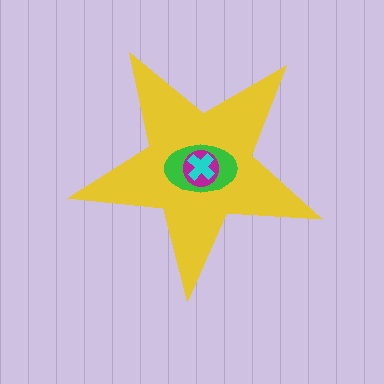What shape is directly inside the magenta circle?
The cyan cross.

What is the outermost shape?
The yellow star.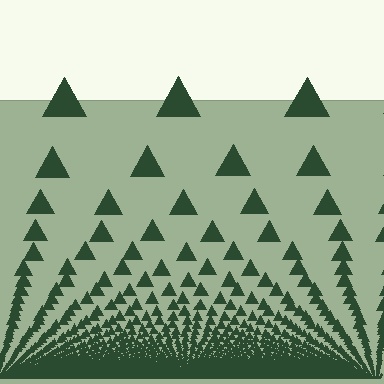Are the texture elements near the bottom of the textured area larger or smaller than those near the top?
Smaller. The gradient is inverted — elements near the bottom are smaller and denser.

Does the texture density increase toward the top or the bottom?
Density increases toward the bottom.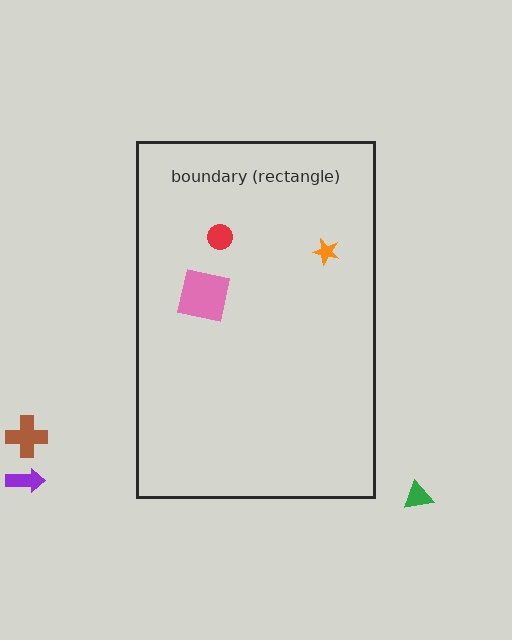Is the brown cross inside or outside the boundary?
Outside.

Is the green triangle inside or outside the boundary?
Outside.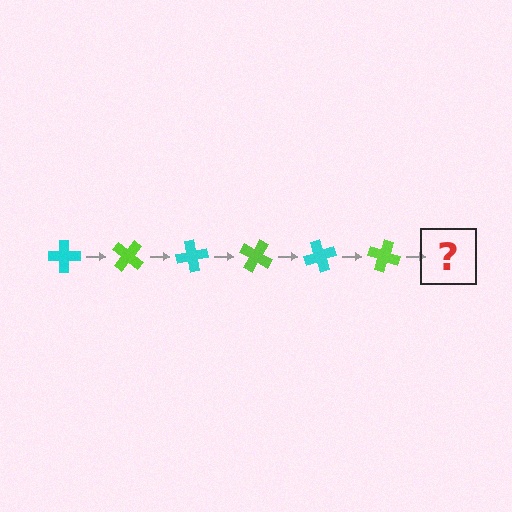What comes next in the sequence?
The next element should be a cyan cross, rotated 240 degrees from the start.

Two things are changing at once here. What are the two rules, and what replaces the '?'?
The two rules are that it rotates 40 degrees each step and the color cycles through cyan and lime. The '?' should be a cyan cross, rotated 240 degrees from the start.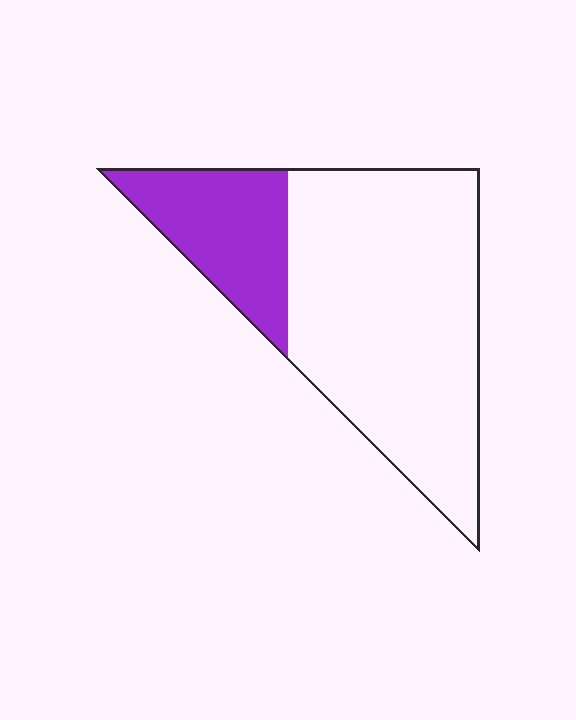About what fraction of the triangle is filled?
About one quarter (1/4).